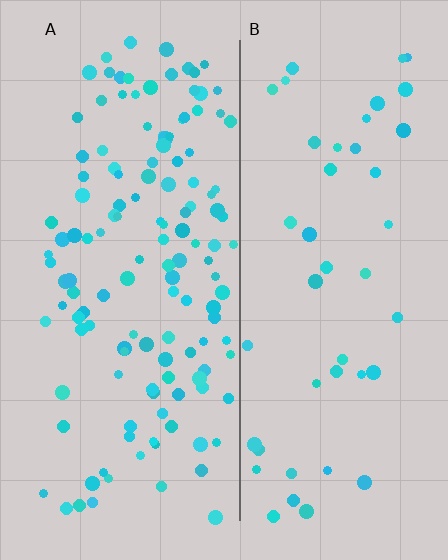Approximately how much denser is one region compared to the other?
Approximately 3.0× — region A over region B.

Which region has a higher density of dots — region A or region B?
A (the left).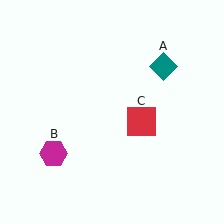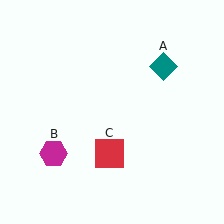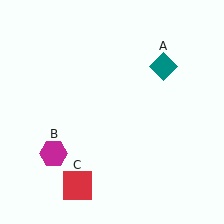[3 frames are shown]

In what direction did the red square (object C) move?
The red square (object C) moved down and to the left.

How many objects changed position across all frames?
1 object changed position: red square (object C).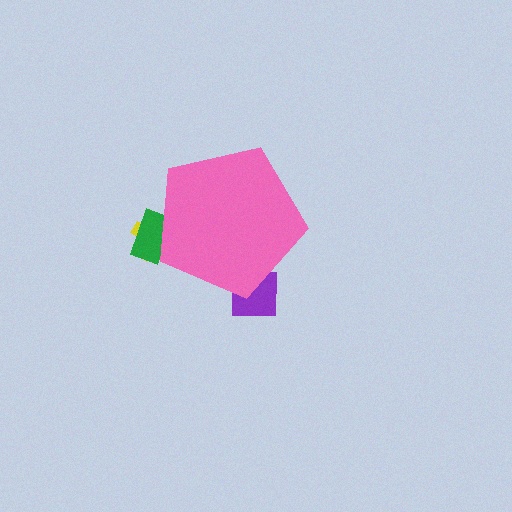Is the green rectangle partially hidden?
Yes, the green rectangle is partially hidden behind the pink pentagon.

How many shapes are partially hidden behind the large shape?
3 shapes are partially hidden.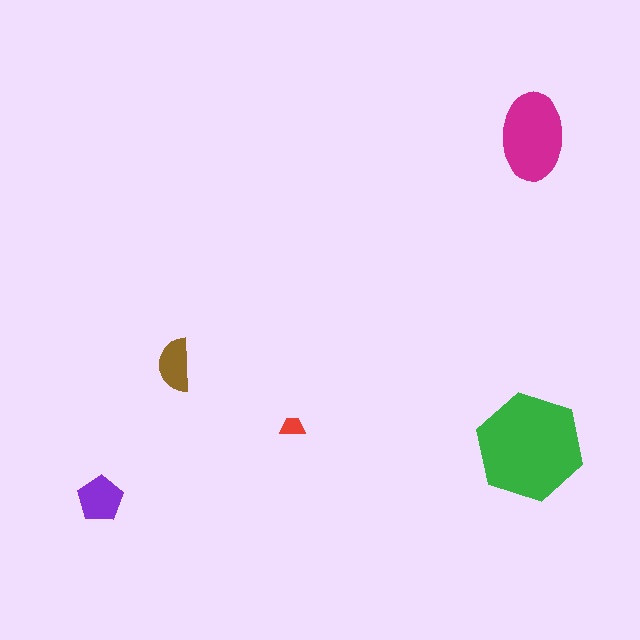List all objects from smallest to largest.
The red trapezoid, the brown semicircle, the purple pentagon, the magenta ellipse, the green hexagon.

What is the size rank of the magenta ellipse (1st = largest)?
2nd.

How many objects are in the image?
There are 5 objects in the image.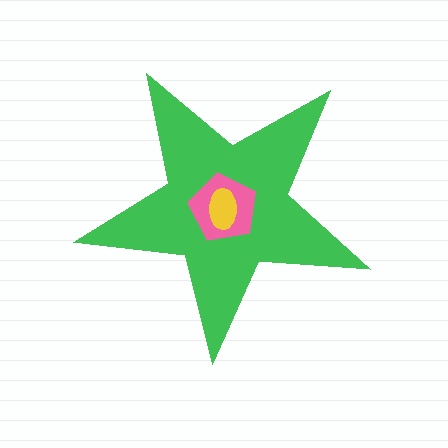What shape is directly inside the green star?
The pink pentagon.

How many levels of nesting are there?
3.